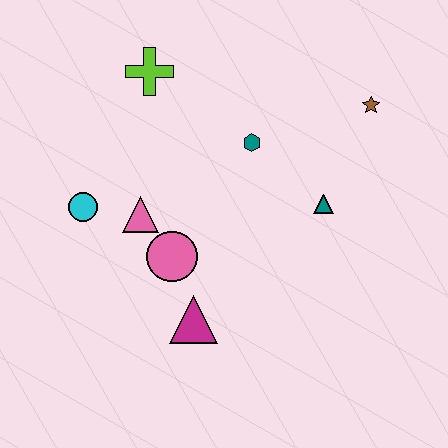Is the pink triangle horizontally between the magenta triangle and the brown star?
No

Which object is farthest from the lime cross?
The magenta triangle is farthest from the lime cross.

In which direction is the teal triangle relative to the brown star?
The teal triangle is below the brown star.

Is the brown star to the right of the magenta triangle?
Yes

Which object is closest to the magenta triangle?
The pink circle is closest to the magenta triangle.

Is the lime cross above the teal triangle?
Yes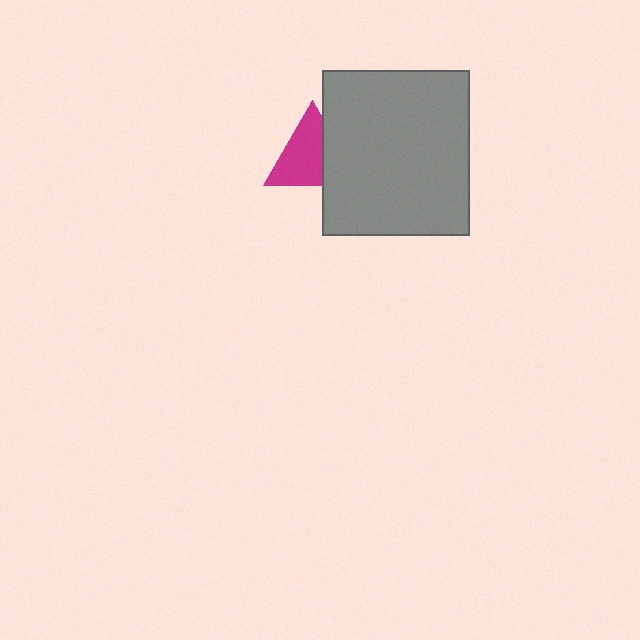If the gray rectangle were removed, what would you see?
You would see the complete magenta triangle.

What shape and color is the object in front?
The object in front is a gray rectangle.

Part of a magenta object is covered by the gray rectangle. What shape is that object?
It is a triangle.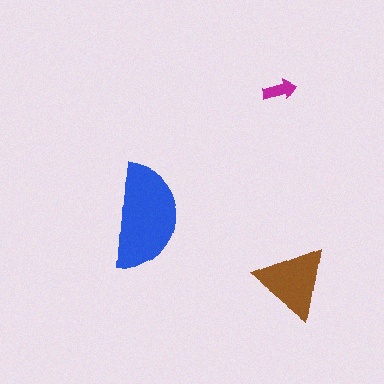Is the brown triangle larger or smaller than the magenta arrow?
Larger.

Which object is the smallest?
The magenta arrow.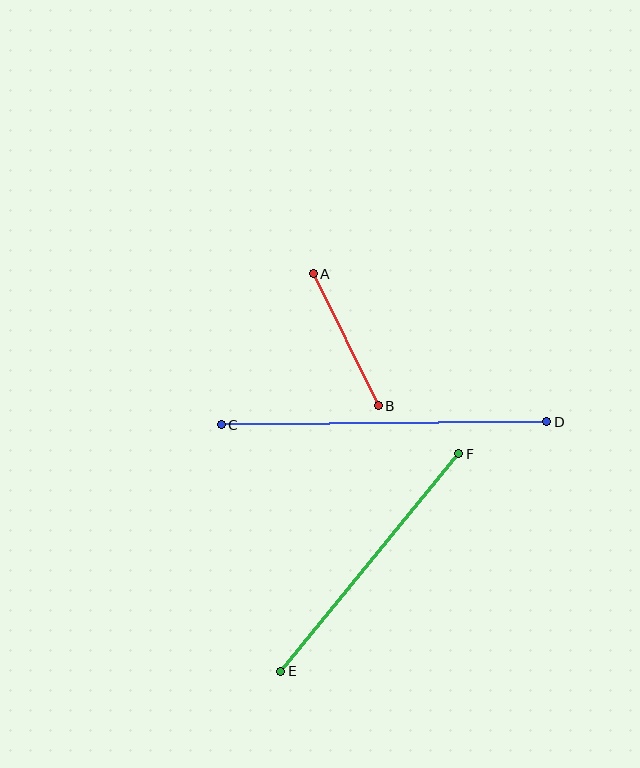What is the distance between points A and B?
The distance is approximately 147 pixels.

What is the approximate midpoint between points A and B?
The midpoint is at approximately (346, 340) pixels.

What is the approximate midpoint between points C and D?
The midpoint is at approximately (384, 423) pixels.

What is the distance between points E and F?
The distance is approximately 281 pixels.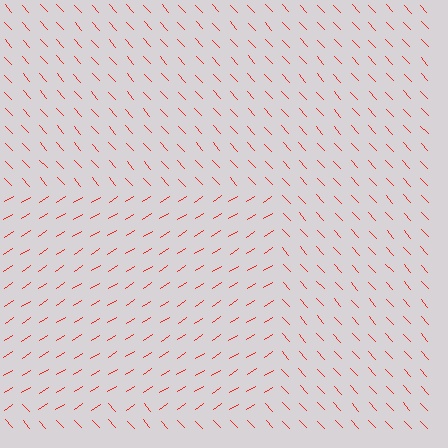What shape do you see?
I see a rectangle.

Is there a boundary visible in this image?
Yes, there is a texture boundary formed by a change in line orientation.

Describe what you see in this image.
The image is filled with small red line segments. A rectangle region in the image has lines oriented differently from the surrounding lines, creating a visible texture boundary.